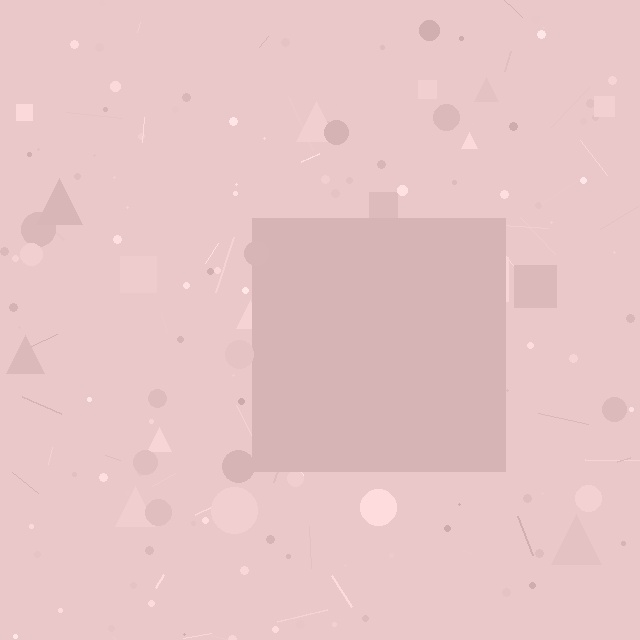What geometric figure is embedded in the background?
A square is embedded in the background.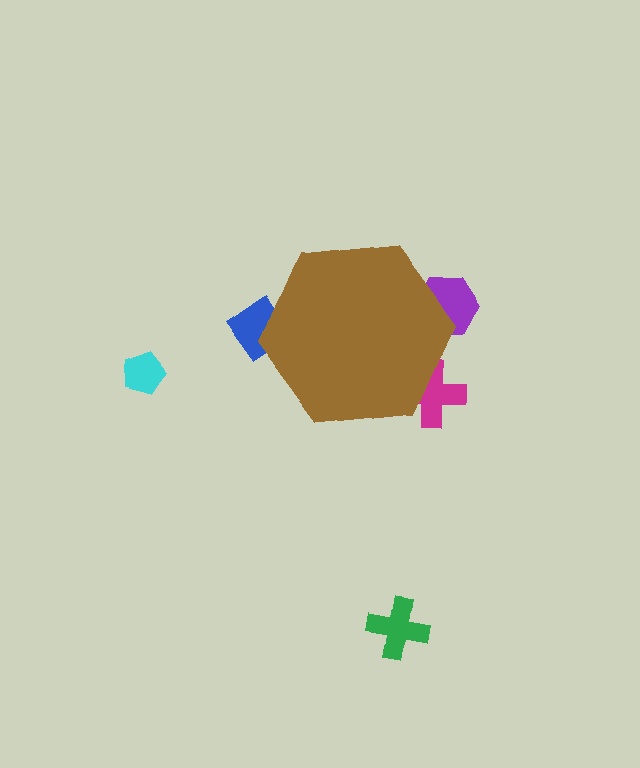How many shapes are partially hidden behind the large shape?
4 shapes are partially hidden.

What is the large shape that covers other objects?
A brown hexagon.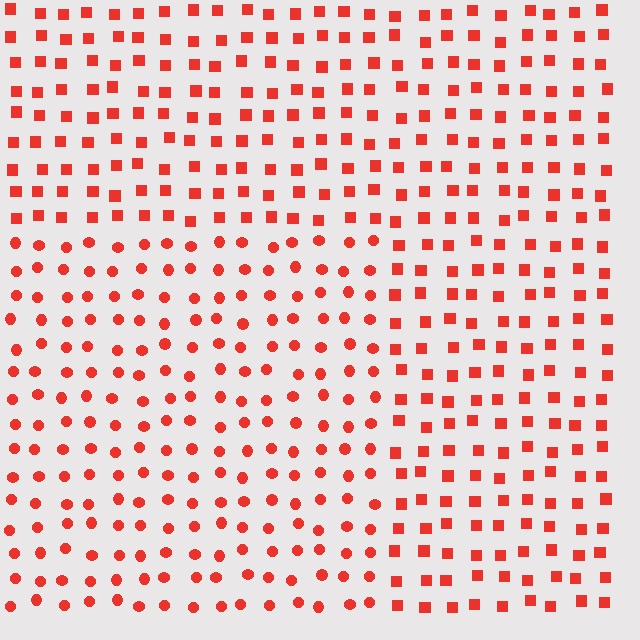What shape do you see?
I see a rectangle.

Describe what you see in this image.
The image is filled with small red elements arranged in a uniform grid. A rectangle-shaped region contains circles, while the surrounding area contains squares. The boundary is defined purely by the change in element shape.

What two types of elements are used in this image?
The image uses circles inside the rectangle region and squares outside it.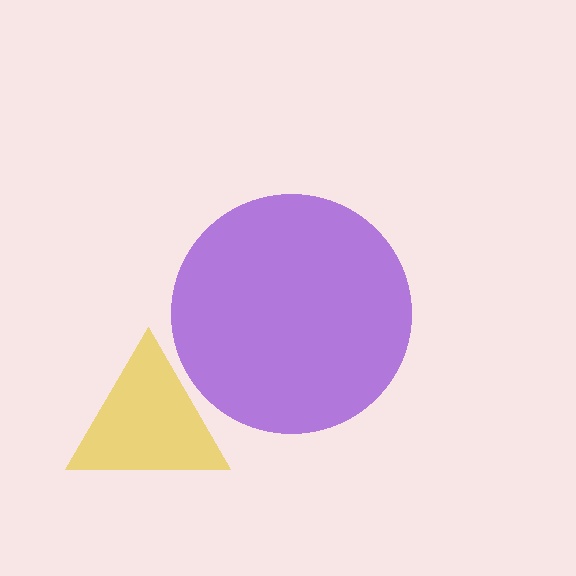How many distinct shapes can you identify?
There are 2 distinct shapes: a yellow triangle, a purple circle.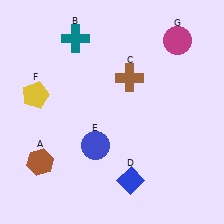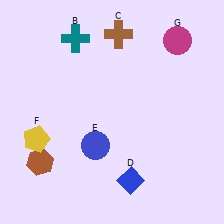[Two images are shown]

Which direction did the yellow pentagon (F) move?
The yellow pentagon (F) moved down.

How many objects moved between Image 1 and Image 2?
2 objects moved between the two images.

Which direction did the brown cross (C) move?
The brown cross (C) moved up.